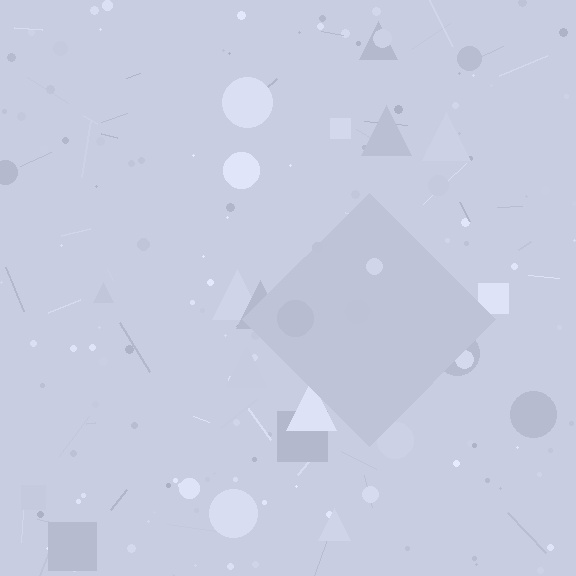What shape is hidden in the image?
A diamond is hidden in the image.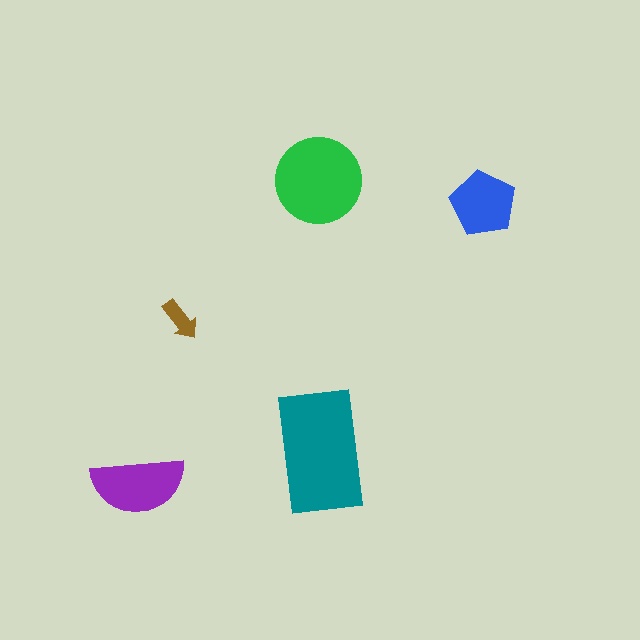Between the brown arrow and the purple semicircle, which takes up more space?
The purple semicircle.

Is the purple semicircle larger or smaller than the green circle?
Smaller.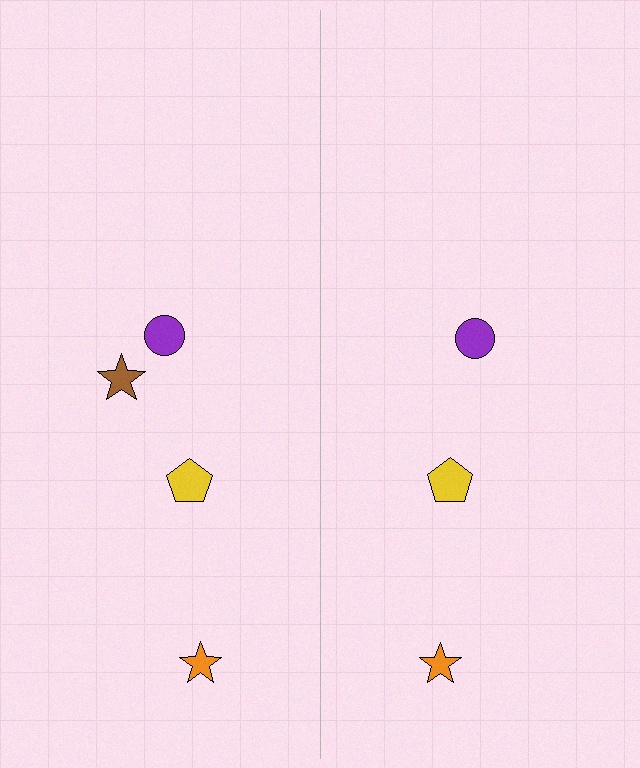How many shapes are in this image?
There are 7 shapes in this image.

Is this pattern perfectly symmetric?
No, the pattern is not perfectly symmetric. A brown star is missing from the right side.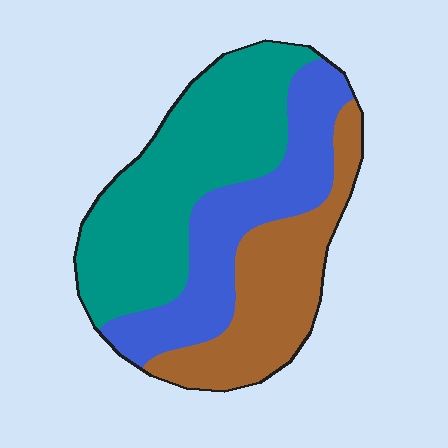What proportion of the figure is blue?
Blue takes up between a sixth and a third of the figure.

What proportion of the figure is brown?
Brown covers around 30% of the figure.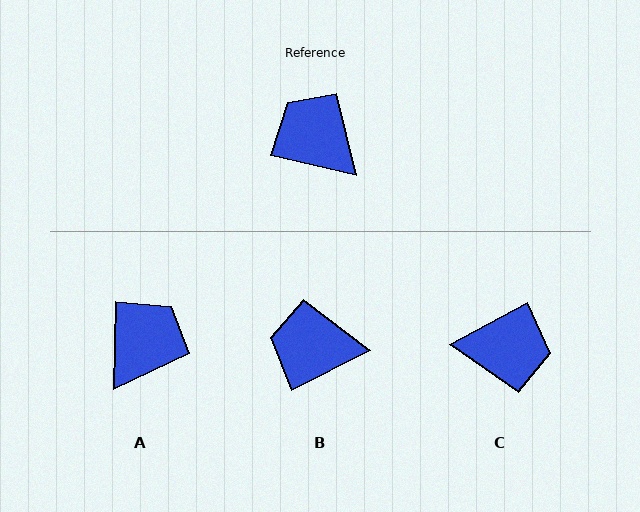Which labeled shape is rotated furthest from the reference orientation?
C, about 138 degrees away.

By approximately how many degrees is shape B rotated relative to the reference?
Approximately 40 degrees counter-clockwise.